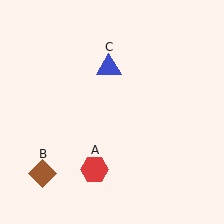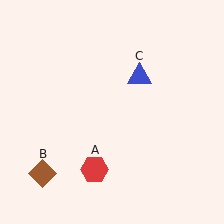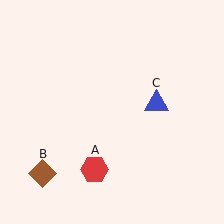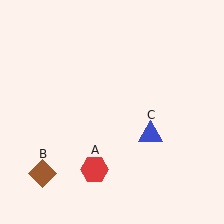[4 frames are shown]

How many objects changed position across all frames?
1 object changed position: blue triangle (object C).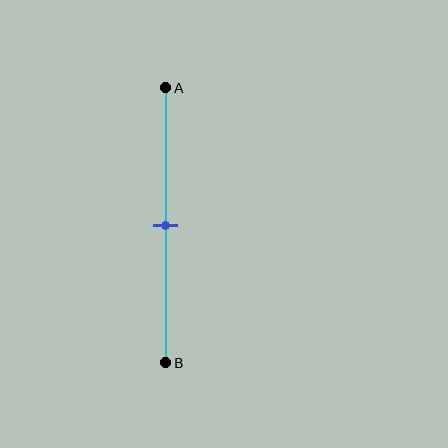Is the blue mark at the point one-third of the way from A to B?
No, the mark is at about 50% from A, not at the 33% one-third point.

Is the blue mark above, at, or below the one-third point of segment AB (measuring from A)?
The blue mark is below the one-third point of segment AB.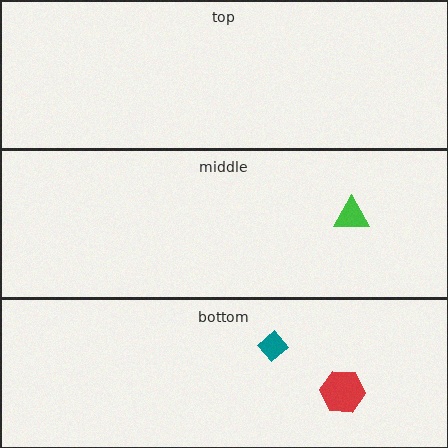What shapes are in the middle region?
The green triangle.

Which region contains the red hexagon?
The bottom region.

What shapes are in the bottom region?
The red hexagon, the teal diamond.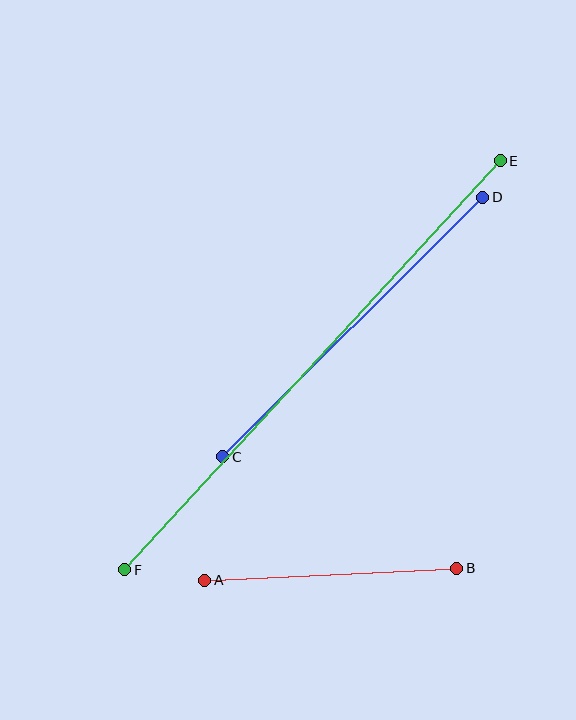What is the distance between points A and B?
The distance is approximately 252 pixels.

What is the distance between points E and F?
The distance is approximately 555 pixels.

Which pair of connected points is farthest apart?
Points E and F are farthest apart.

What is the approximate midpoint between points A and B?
The midpoint is at approximately (331, 574) pixels.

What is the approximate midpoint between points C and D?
The midpoint is at approximately (353, 327) pixels.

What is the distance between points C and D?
The distance is approximately 367 pixels.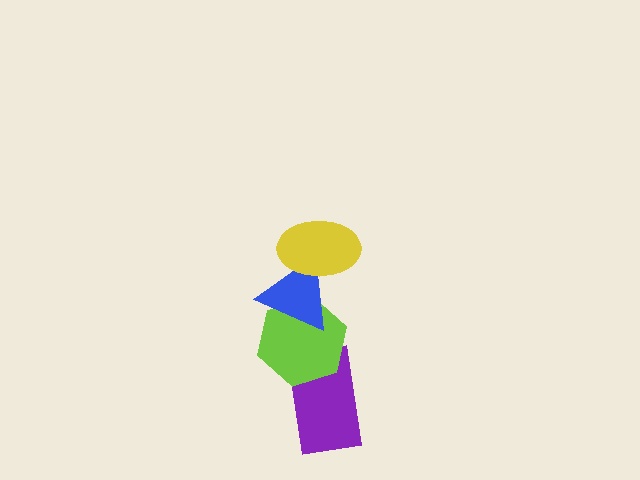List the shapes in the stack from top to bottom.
From top to bottom: the yellow ellipse, the blue triangle, the lime hexagon, the purple rectangle.